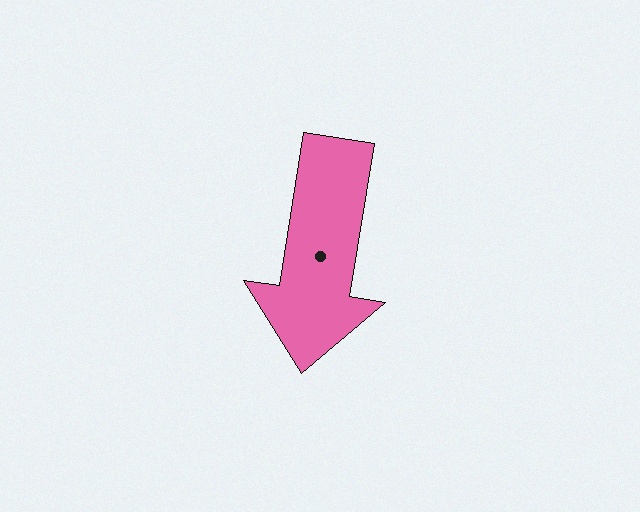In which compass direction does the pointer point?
South.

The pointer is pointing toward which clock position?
Roughly 6 o'clock.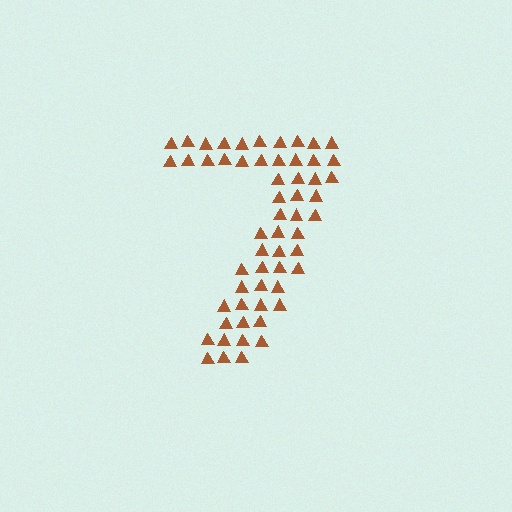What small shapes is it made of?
It is made of small triangles.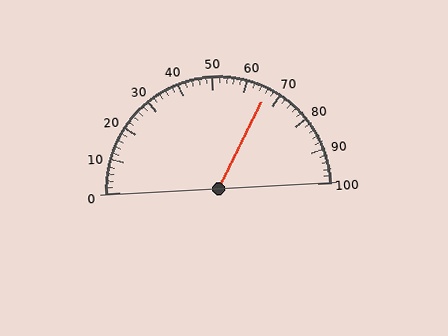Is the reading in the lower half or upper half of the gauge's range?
The reading is in the upper half of the range (0 to 100).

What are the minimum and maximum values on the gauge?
The gauge ranges from 0 to 100.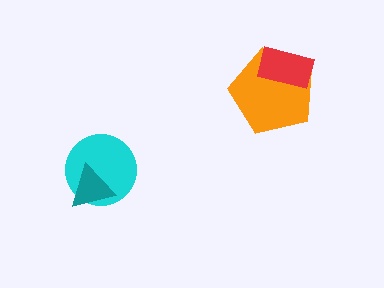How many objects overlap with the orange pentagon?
1 object overlaps with the orange pentagon.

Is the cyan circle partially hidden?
Yes, it is partially covered by another shape.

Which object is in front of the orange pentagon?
The red rectangle is in front of the orange pentagon.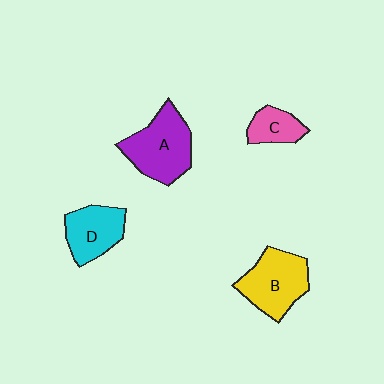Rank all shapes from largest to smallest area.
From largest to smallest: A (purple), B (yellow), D (cyan), C (pink).